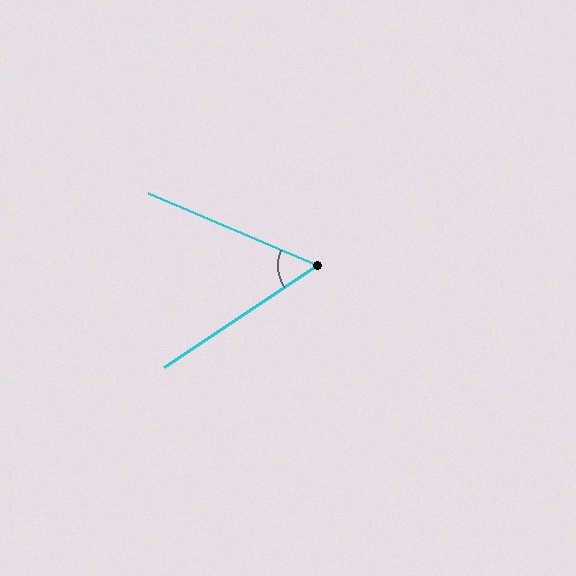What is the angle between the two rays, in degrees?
Approximately 57 degrees.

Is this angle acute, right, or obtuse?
It is acute.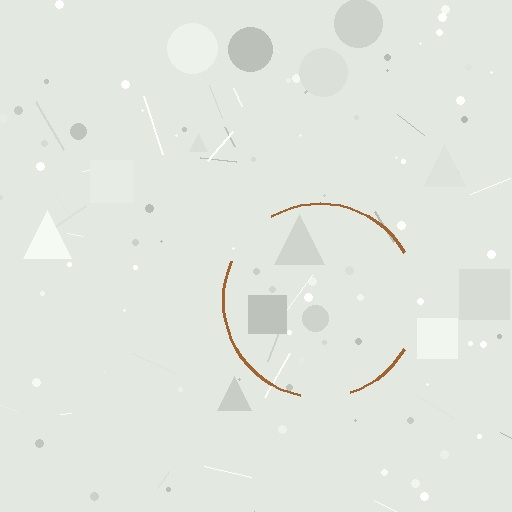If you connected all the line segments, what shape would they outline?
They would outline a circle.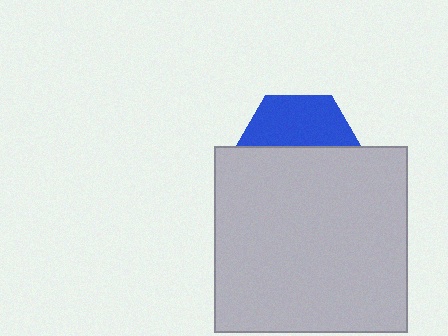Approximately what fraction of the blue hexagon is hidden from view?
Roughly 58% of the blue hexagon is hidden behind the light gray rectangle.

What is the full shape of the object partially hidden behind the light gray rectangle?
The partially hidden object is a blue hexagon.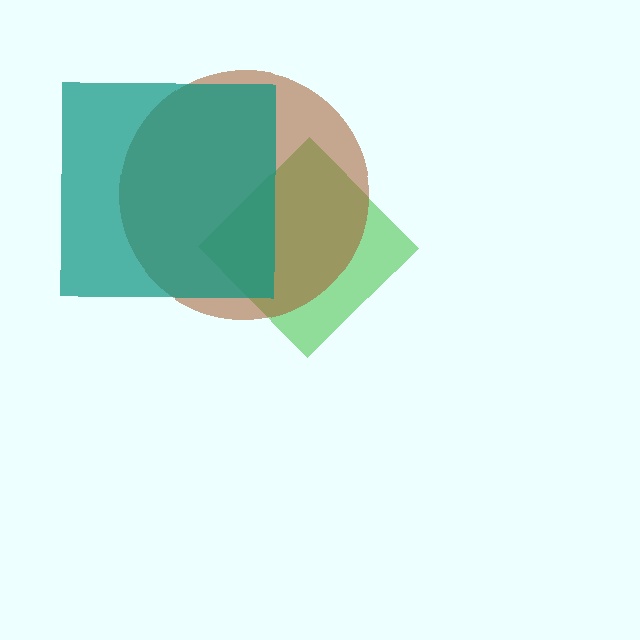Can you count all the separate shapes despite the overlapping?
Yes, there are 3 separate shapes.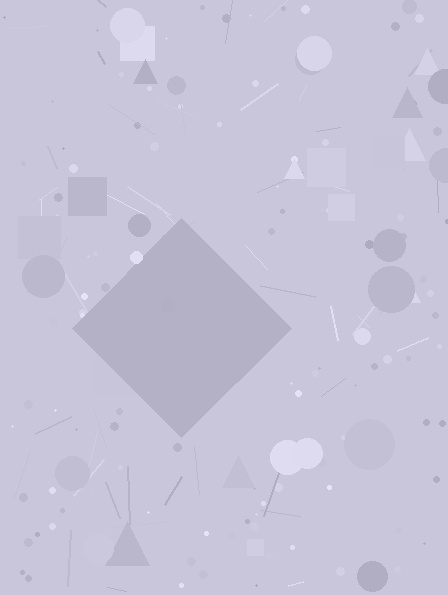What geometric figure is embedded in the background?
A diamond is embedded in the background.